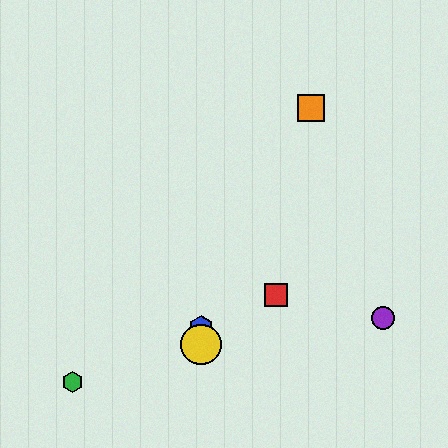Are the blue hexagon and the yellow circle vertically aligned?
Yes, both are at x≈201.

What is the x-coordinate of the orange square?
The orange square is at x≈311.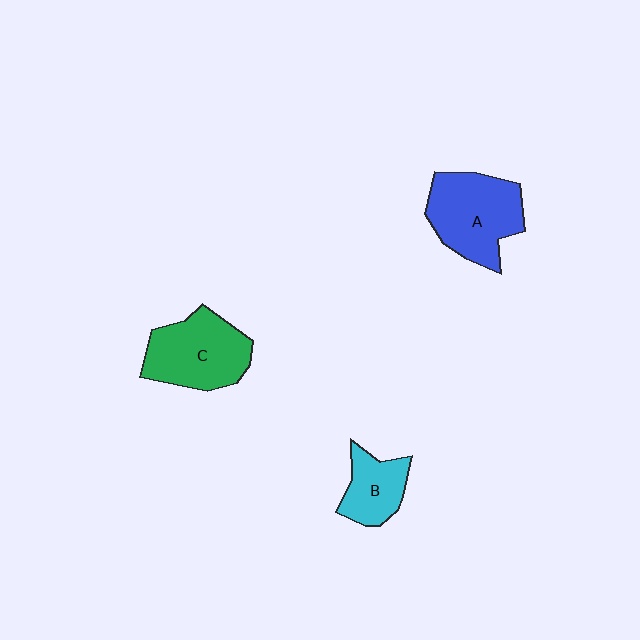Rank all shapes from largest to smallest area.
From largest to smallest: A (blue), C (green), B (cyan).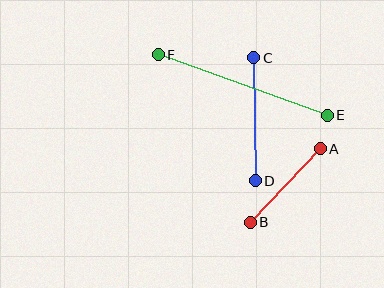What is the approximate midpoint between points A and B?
The midpoint is at approximately (285, 185) pixels.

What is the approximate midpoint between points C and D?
The midpoint is at approximately (254, 119) pixels.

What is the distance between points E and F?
The distance is approximately 179 pixels.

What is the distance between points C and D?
The distance is approximately 123 pixels.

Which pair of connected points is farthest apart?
Points E and F are farthest apart.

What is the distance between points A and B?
The distance is approximately 101 pixels.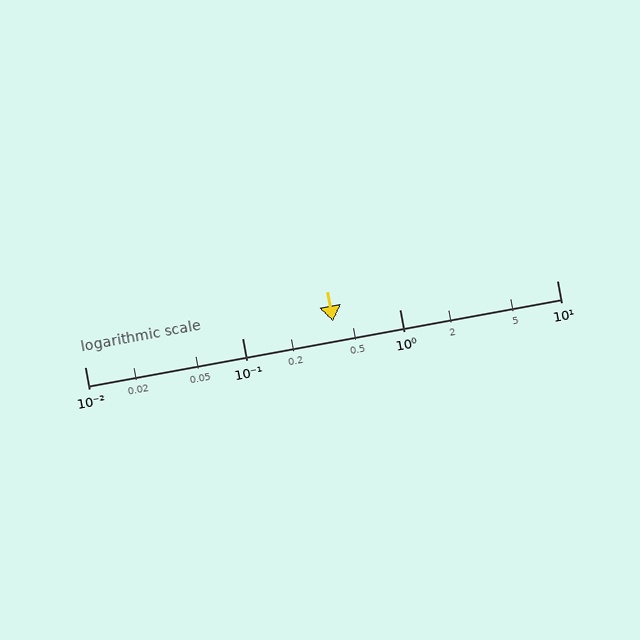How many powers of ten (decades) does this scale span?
The scale spans 3 decades, from 0.01 to 10.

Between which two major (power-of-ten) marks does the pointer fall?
The pointer is between 0.1 and 1.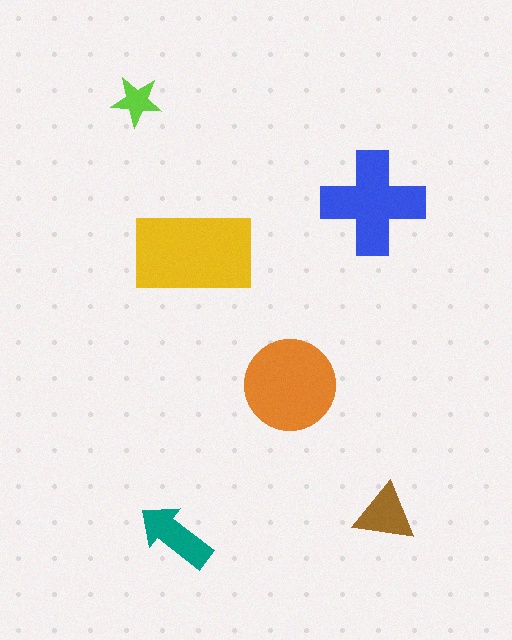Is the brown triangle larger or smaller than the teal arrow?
Smaller.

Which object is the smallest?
The lime star.